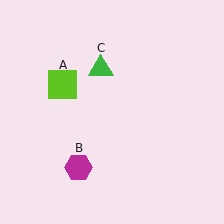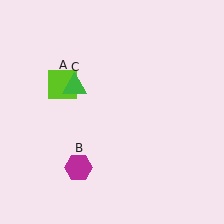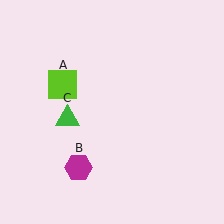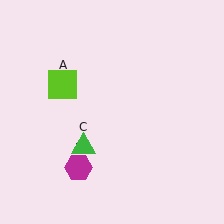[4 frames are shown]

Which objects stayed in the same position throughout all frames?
Lime square (object A) and magenta hexagon (object B) remained stationary.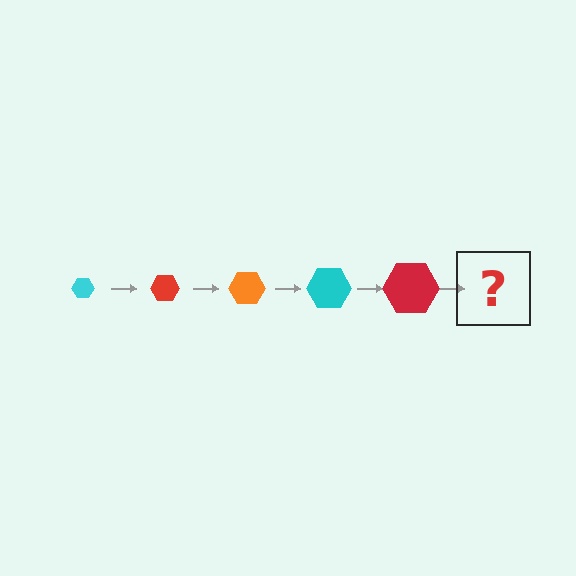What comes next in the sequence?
The next element should be an orange hexagon, larger than the previous one.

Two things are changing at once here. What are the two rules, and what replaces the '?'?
The two rules are that the hexagon grows larger each step and the color cycles through cyan, red, and orange. The '?' should be an orange hexagon, larger than the previous one.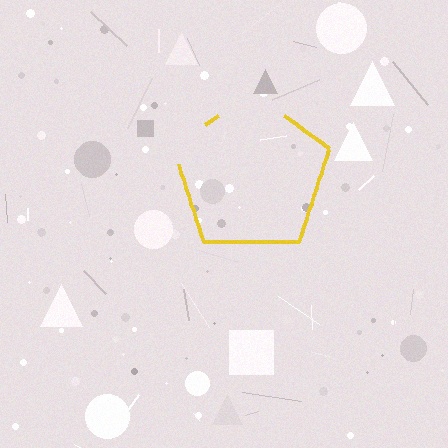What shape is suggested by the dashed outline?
The dashed outline suggests a pentagon.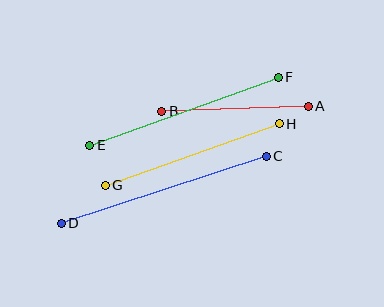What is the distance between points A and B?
The distance is approximately 147 pixels.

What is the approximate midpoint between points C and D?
The midpoint is at approximately (164, 190) pixels.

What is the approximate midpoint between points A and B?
The midpoint is at approximately (235, 109) pixels.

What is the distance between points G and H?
The distance is approximately 184 pixels.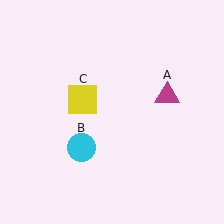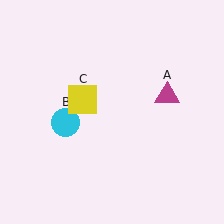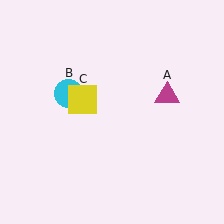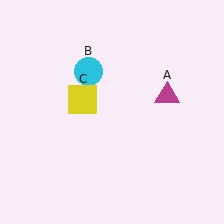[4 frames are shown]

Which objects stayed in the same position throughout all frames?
Magenta triangle (object A) and yellow square (object C) remained stationary.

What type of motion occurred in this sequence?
The cyan circle (object B) rotated clockwise around the center of the scene.